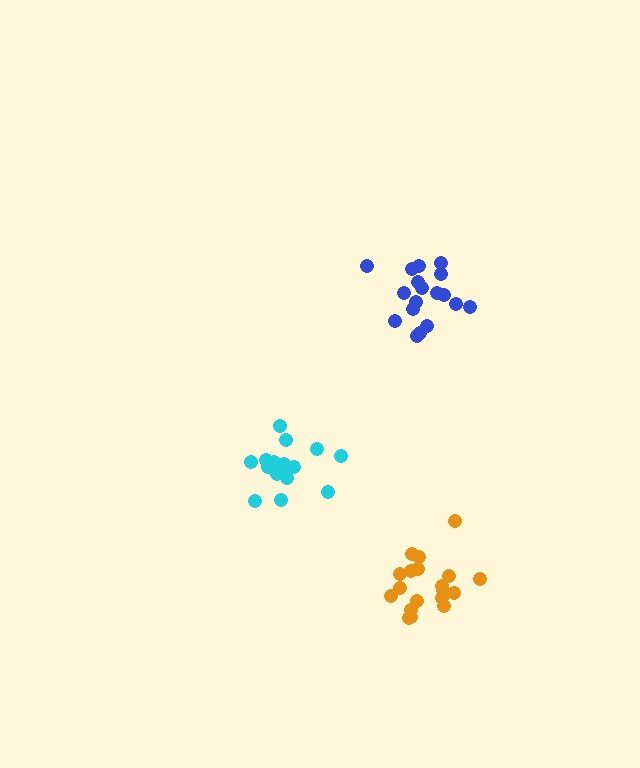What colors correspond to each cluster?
The clusters are colored: orange, cyan, blue.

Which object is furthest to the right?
The orange cluster is rightmost.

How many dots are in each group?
Group 1: 19 dots, Group 2: 18 dots, Group 3: 18 dots (55 total).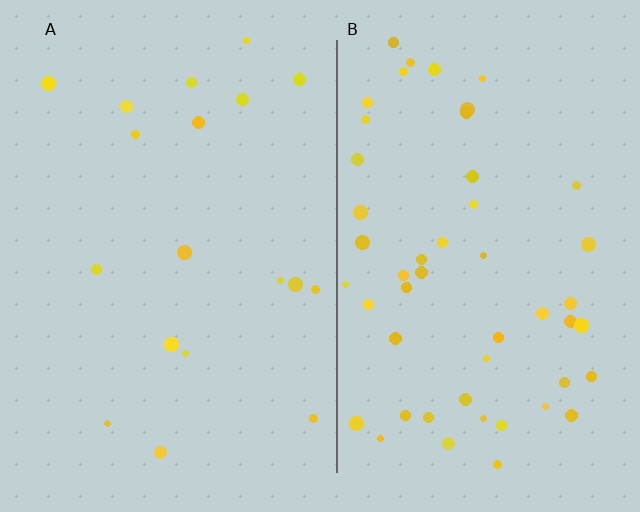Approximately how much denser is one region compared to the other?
Approximately 2.8× — region B over region A.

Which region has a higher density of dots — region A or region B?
B (the right).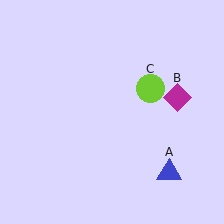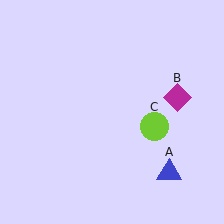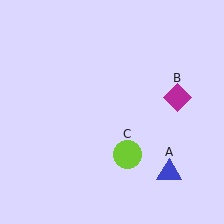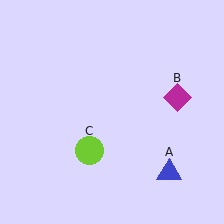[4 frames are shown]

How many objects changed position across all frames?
1 object changed position: lime circle (object C).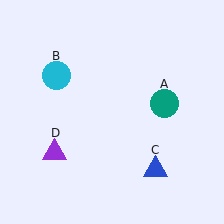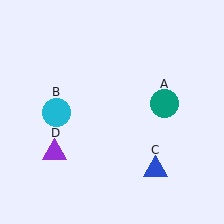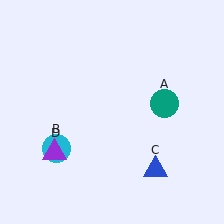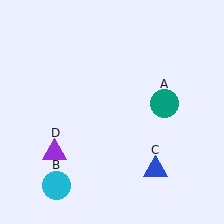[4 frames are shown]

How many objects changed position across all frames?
1 object changed position: cyan circle (object B).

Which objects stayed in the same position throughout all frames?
Teal circle (object A) and blue triangle (object C) and purple triangle (object D) remained stationary.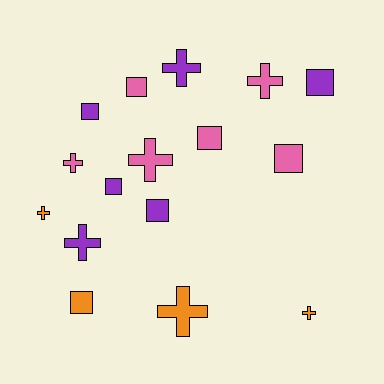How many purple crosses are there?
There are 2 purple crosses.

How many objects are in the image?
There are 16 objects.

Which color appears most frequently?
Pink, with 6 objects.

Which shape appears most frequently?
Cross, with 8 objects.